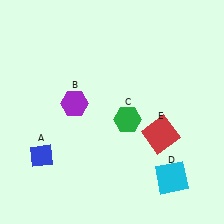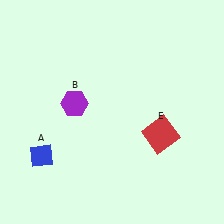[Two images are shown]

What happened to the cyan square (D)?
The cyan square (D) was removed in Image 2. It was in the bottom-right area of Image 1.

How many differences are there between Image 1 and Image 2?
There are 2 differences between the two images.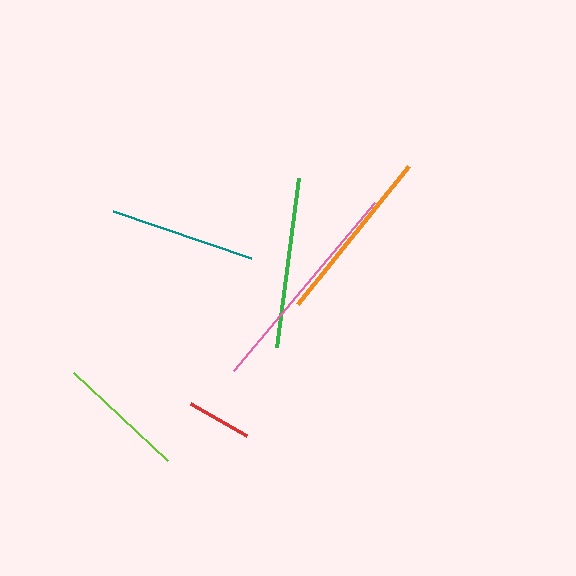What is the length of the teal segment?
The teal segment is approximately 146 pixels long.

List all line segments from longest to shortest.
From longest to shortest: pink, orange, green, teal, lime, red.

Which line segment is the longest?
The pink line is the longest at approximately 219 pixels.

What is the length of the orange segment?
The orange segment is approximately 176 pixels long.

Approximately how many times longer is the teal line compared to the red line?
The teal line is approximately 2.3 times the length of the red line.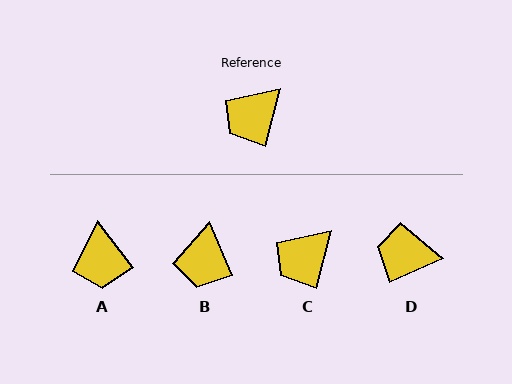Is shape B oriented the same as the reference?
No, it is off by about 37 degrees.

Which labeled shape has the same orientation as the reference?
C.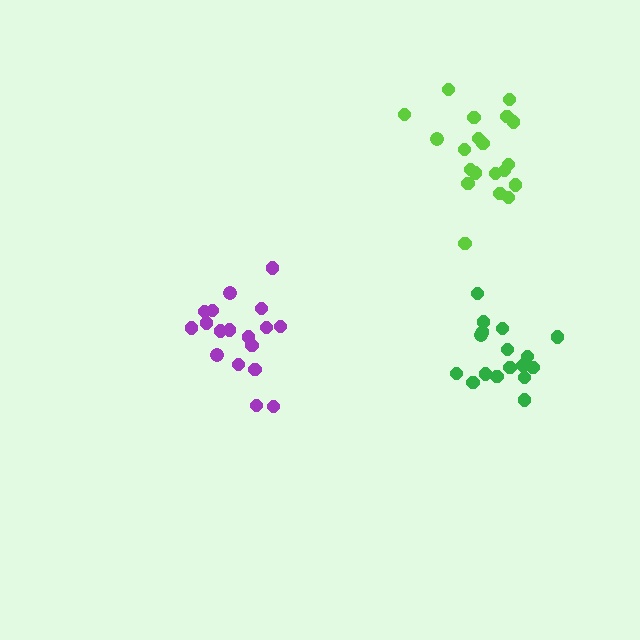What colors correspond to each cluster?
The clusters are colored: purple, lime, green.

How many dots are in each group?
Group 1: 18 dots, Group 2: 20 dots, Group 3: 17 dots (55 total).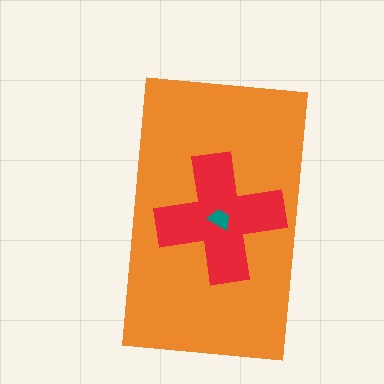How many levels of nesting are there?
3.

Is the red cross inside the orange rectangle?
Yes.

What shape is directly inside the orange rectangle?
The red cross.